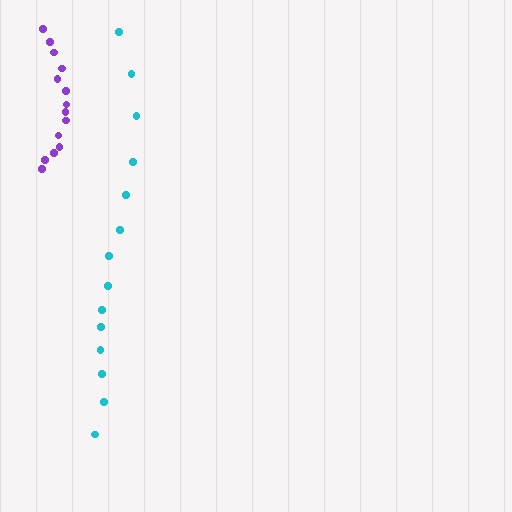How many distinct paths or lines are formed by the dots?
There are 2 distinct paths.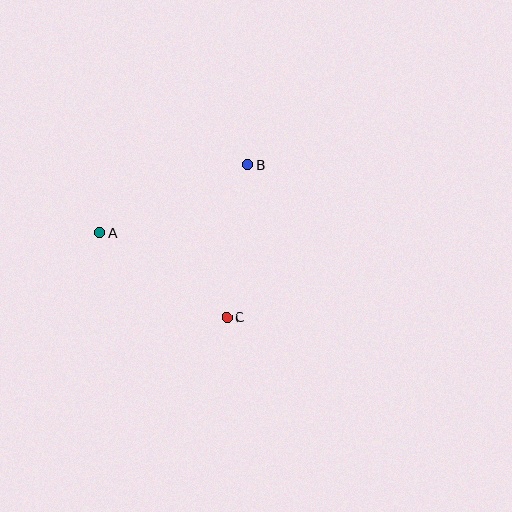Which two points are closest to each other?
Points A and C are closest to each other.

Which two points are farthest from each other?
Points A and B are farthest from each other.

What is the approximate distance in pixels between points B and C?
The distance between B and C is approximately 154 pixels.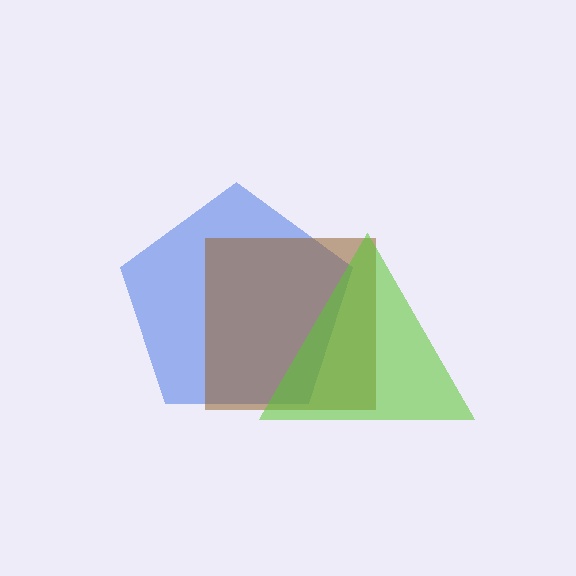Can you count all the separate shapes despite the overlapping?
Yes, there are 3 separate shapes.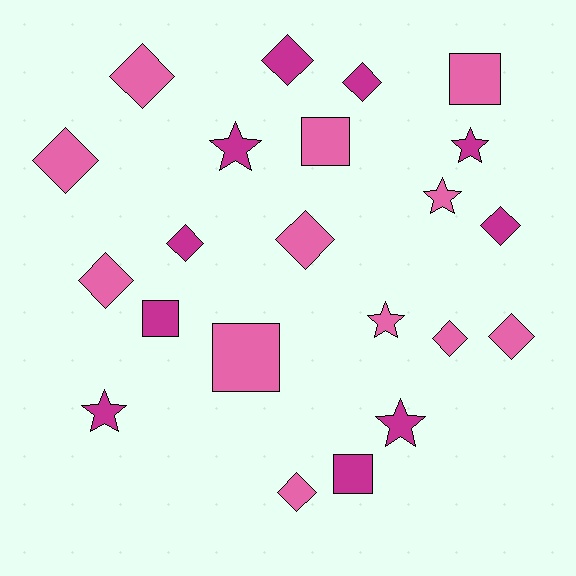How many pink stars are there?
There are 2 pink stars.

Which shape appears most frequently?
Diamond, with 11 objects.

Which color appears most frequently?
Pink, with 12 objects.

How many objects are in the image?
There are 22 objects.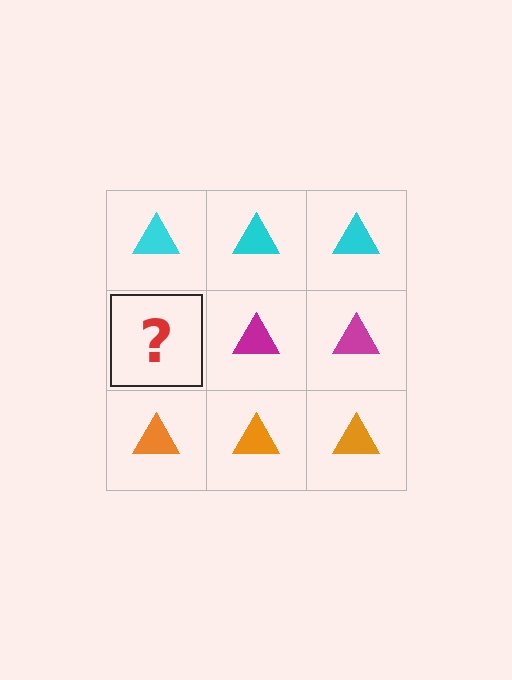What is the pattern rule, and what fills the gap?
The rule is that each row has a consistent color. The gap should be filled with a magenta triangle.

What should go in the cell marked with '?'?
The missing cell should contain a magenta triangle.